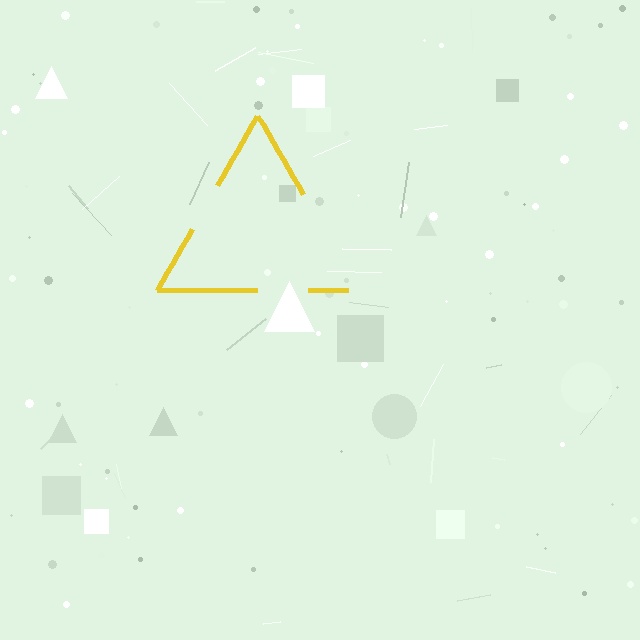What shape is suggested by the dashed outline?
The dashed outline suggests a triangle.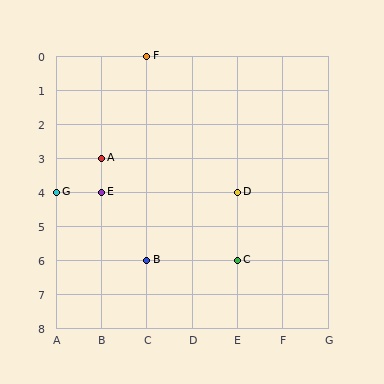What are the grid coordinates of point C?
Point C is at grid coordinates (E, 6).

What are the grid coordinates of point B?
Point B is at grid coordinates (C, 6).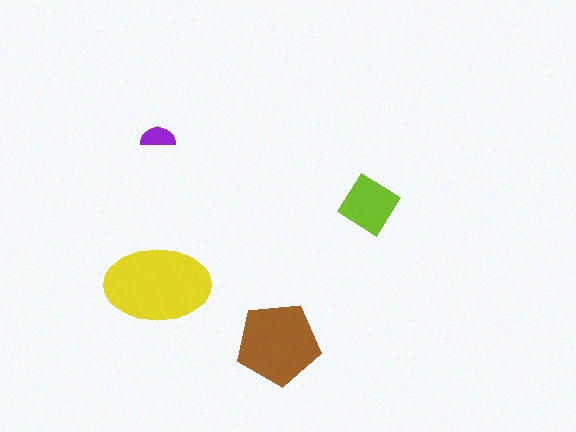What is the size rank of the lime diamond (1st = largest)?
3rd.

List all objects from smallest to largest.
The purple semicircle, the lime diamond, the brown pentagon, the yellow ellipse.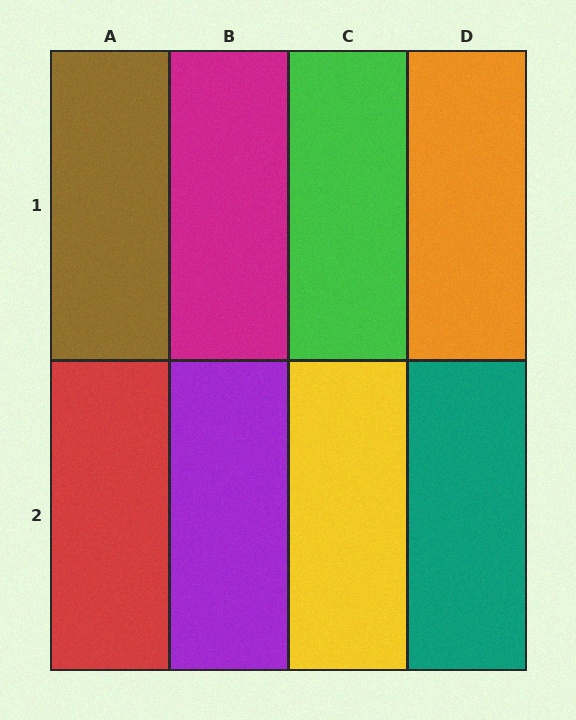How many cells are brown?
1 cell is brown.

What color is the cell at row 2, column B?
Purple.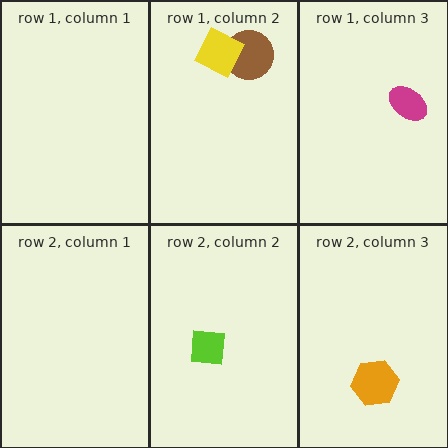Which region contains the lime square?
The row 2, column 2 region.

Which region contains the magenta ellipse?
The row 1, column 3 region.